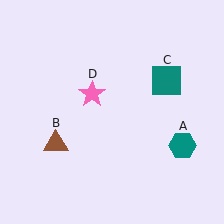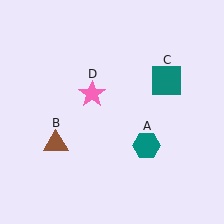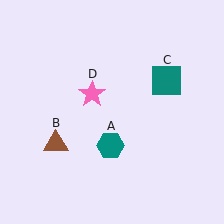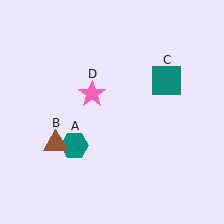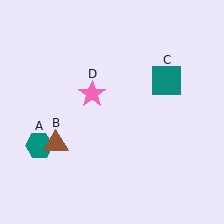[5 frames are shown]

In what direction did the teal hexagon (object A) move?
The teal hexagon (object A) moved left.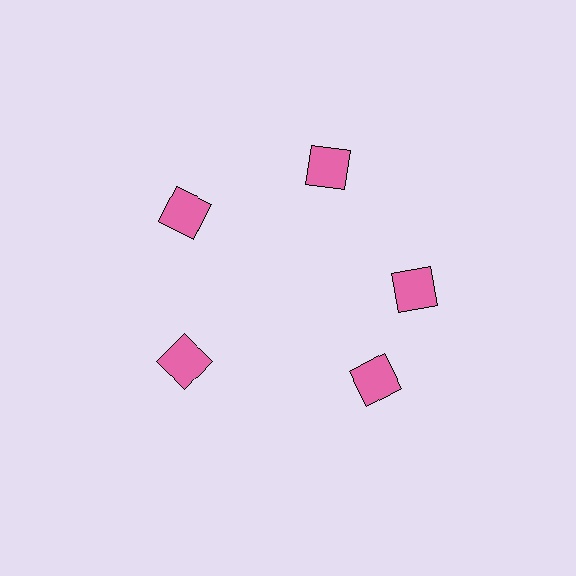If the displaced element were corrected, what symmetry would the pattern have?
It would have 5-fold rotational symmetry — the pattern would map onto itself every 72 degrees.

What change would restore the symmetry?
The symmetry would be restored by rotating it back into even spacing with its neighbors so that all 5 squares sit at equal angles and equal distance from the center.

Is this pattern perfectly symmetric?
No. The 5 pink squares are arranged in a ring, but one element near the 5 o'clock position is rotated out of alignment along the ring, breaking the 5-fold rotational symmetry.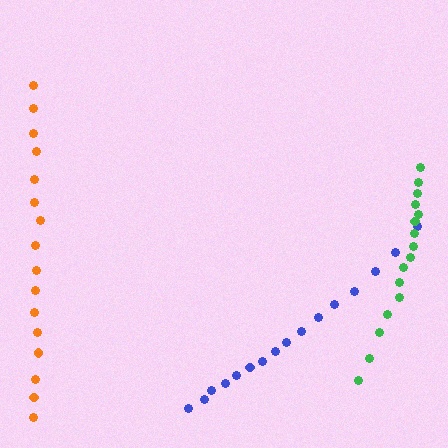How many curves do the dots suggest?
There are 3 distinct paths.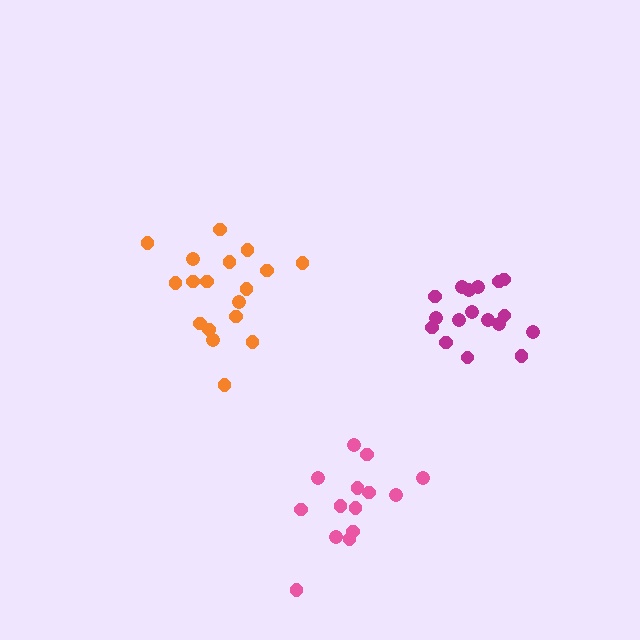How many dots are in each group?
Group 1: 14 dots, Group 2: 18 dots, Group 3: 17 dots (49 total).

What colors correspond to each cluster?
The clusters are colored: pink, orange, magenta.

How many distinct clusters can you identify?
There are 3 distinct clusters.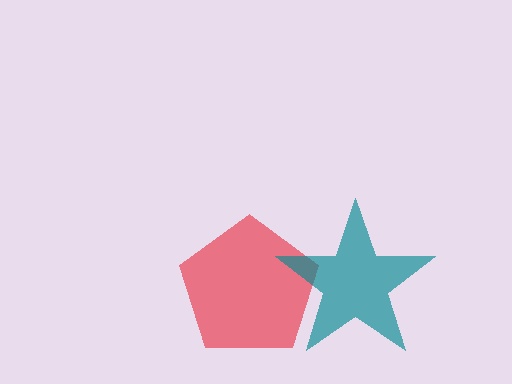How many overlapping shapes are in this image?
There are 2 overlapping shapes in the image.